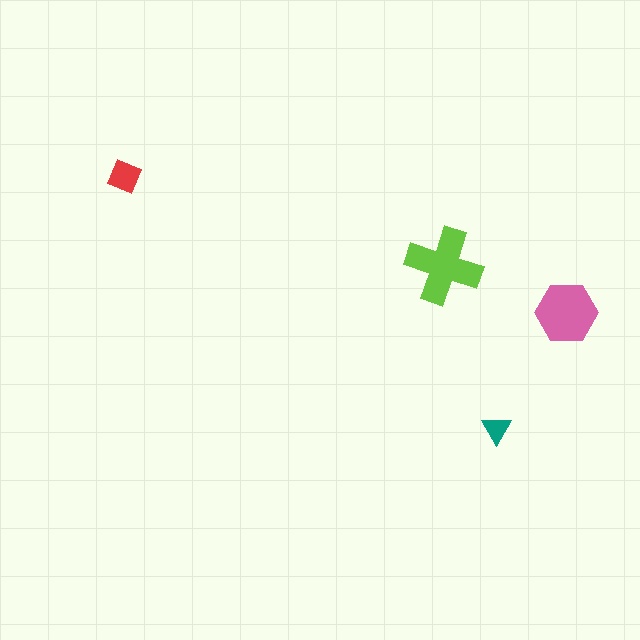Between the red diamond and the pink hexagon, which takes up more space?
The pink hexagon.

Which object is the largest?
The lime cross.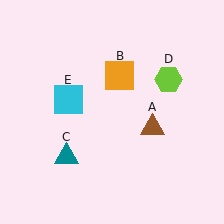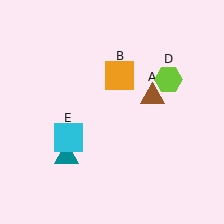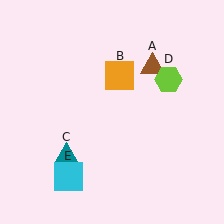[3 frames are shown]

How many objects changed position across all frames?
2 objects changed position: brown triangle (object A), cyan square (object E).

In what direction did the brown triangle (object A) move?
The brown triangle (object A) moved up.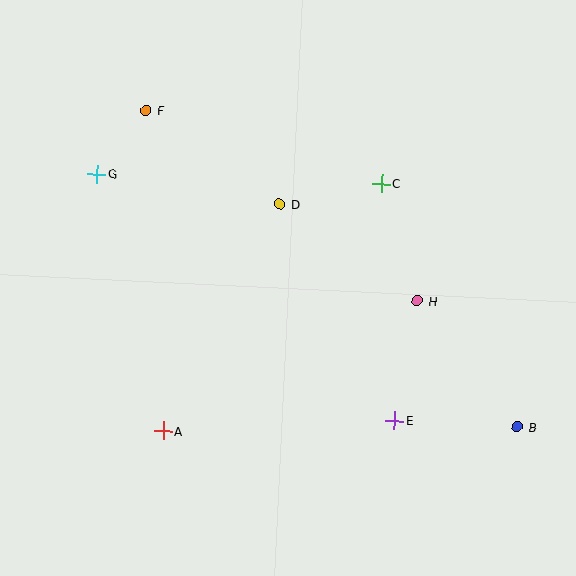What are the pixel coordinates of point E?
Point E is at (395, 420).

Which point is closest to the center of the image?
Point D at (280, 204) is closest to the center.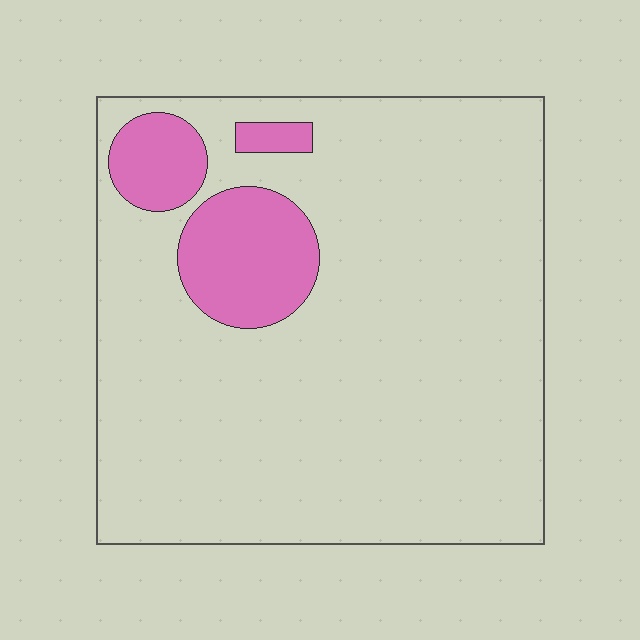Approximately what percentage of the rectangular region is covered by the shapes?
Approximately 15%.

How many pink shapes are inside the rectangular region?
3.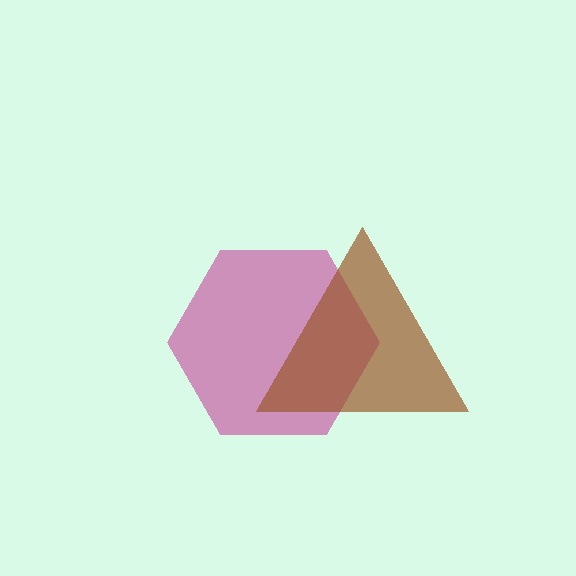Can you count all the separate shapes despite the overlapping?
Yes, there are 2 separate shapes.